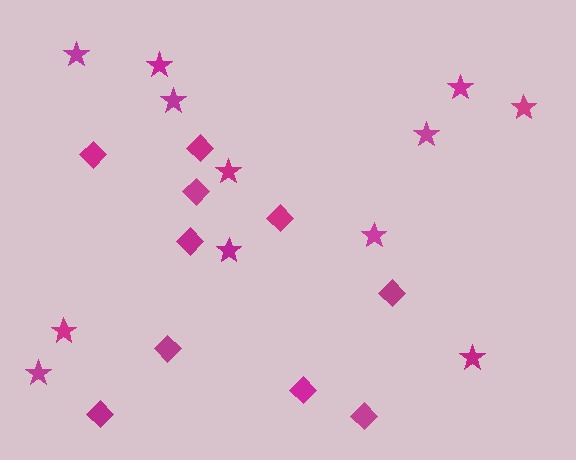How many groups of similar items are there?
There are 2 groups: one group of stars (12) and one group of diamonds (10).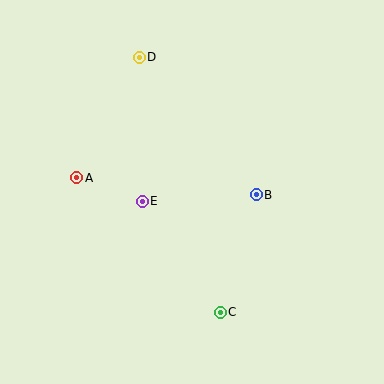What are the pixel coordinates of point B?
Point B is at (256, 195).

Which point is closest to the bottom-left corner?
Point A is closest to the bottom-left corner.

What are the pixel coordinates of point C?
Point C is at (220, 312).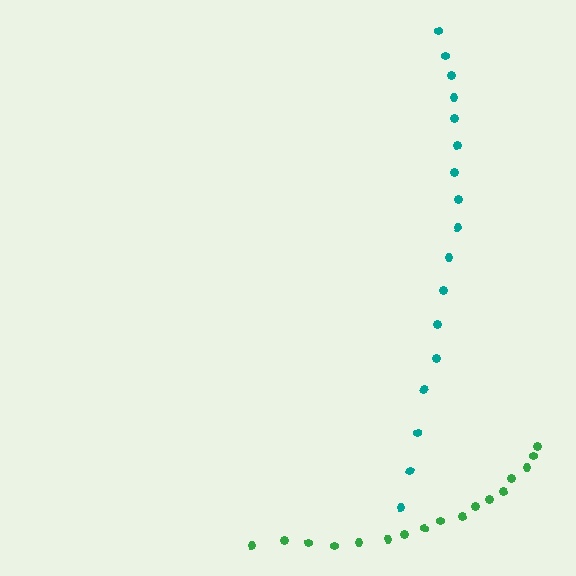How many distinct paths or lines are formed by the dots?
There are 2 distinct paths.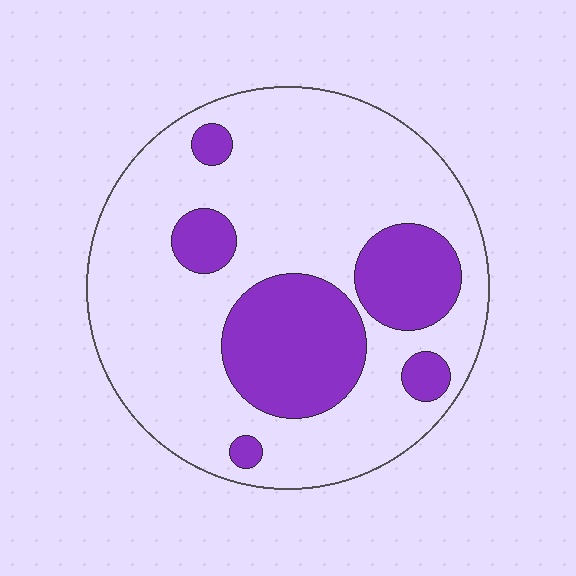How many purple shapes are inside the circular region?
6.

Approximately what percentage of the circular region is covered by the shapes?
Approximately 25%.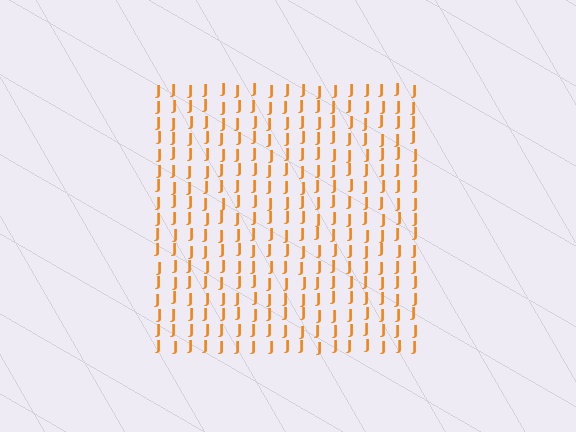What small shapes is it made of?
It is made of small letter J's.